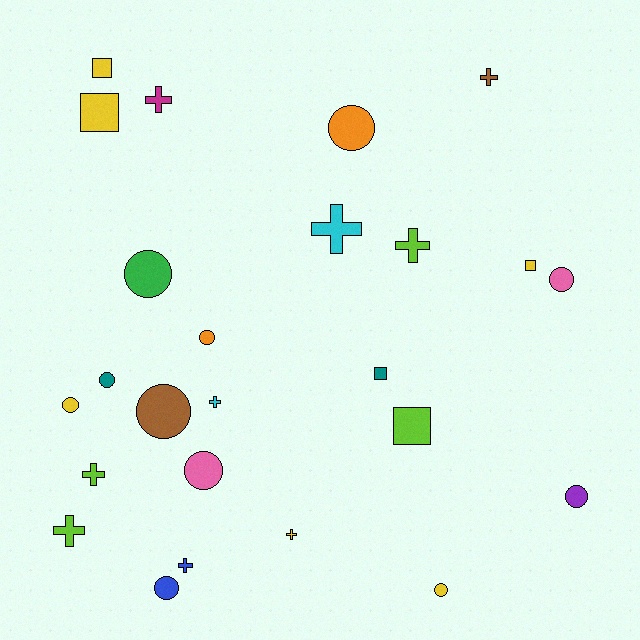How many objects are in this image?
There are 25 objects.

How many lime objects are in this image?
There are 4 lime objects.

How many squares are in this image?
There are 5 squares.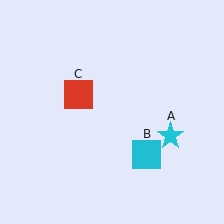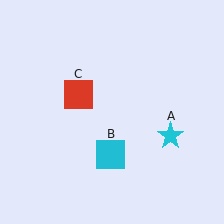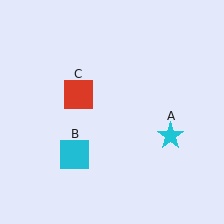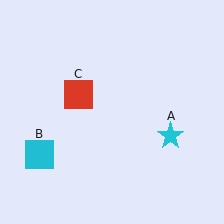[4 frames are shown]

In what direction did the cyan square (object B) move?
The cyan square (object B) moved left.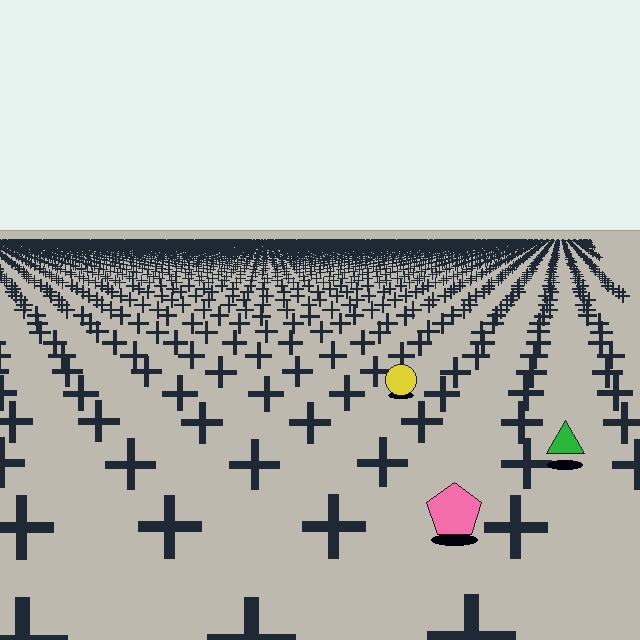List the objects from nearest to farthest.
From nearest to farthest: the pink pentagon, the green triangle, the yellow circle.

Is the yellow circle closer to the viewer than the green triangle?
No. The green triangle is closer — you can tell from the texture gradient: the ground texture is coarser near it.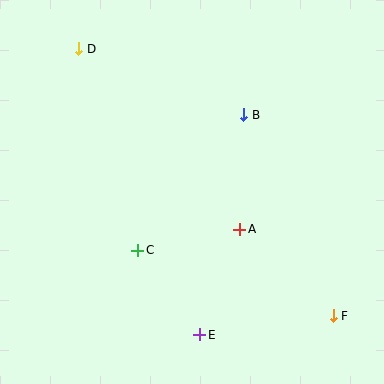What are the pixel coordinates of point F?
Point F is at (333, 316).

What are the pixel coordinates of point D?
Point D is at (79, 49).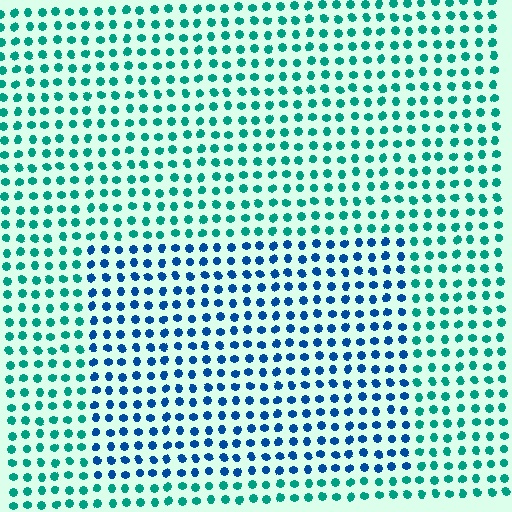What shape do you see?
I see a rectangle.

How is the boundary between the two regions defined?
The boundary is defined purely by a slight shift in hue (about 43 degrees). Spacing, size, and orientation are identical on both sides.